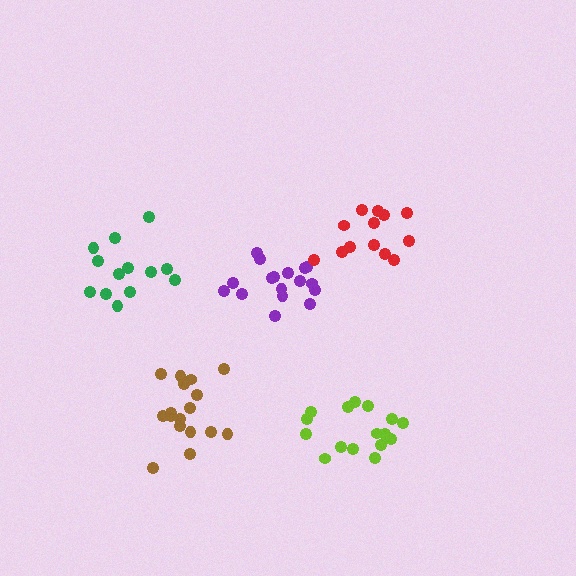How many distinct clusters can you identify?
There are 5 distinct clusters.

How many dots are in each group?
Group 1: 13 dots, Group 2: 17 dots, Group 3: 16 dots, Group 4: 13 dots, Group 5: 17 dots (76 total).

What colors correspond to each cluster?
The clusters are colored: green, purple, lime, red, brown.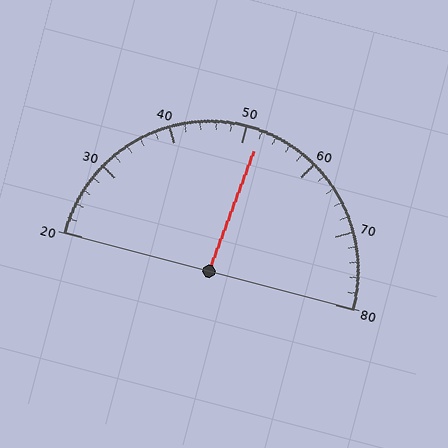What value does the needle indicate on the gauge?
The needle indicates approximately 52.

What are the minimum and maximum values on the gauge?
The gauge ranges from 20 to 80.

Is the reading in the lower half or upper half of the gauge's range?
The reading is in the upper half of the range (20 to 80).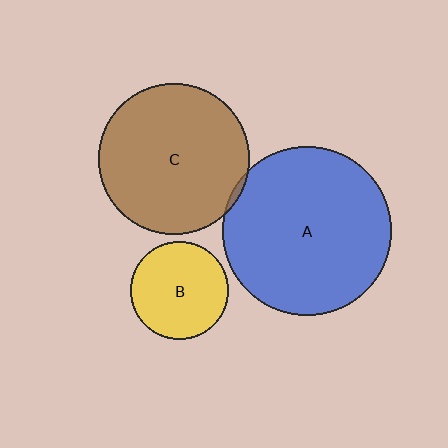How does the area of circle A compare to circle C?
Approximately 1.3 times.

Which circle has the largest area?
Circle A (blue).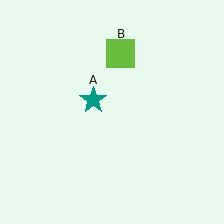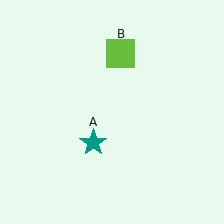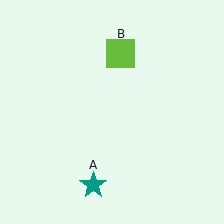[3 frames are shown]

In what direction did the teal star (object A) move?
The teal star (object A) moved down.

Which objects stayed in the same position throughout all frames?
Lime square (object B) remained stationary.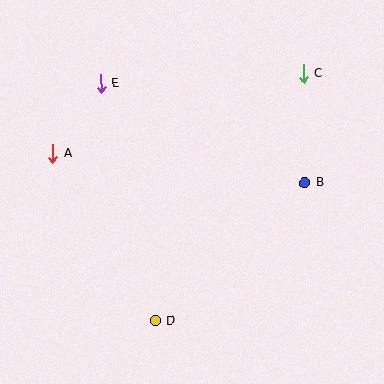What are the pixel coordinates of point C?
Point C is at (304, 74).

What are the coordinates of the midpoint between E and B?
The midpoint between E and B is at (203, 133).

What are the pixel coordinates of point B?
Point B is at (305, 183).